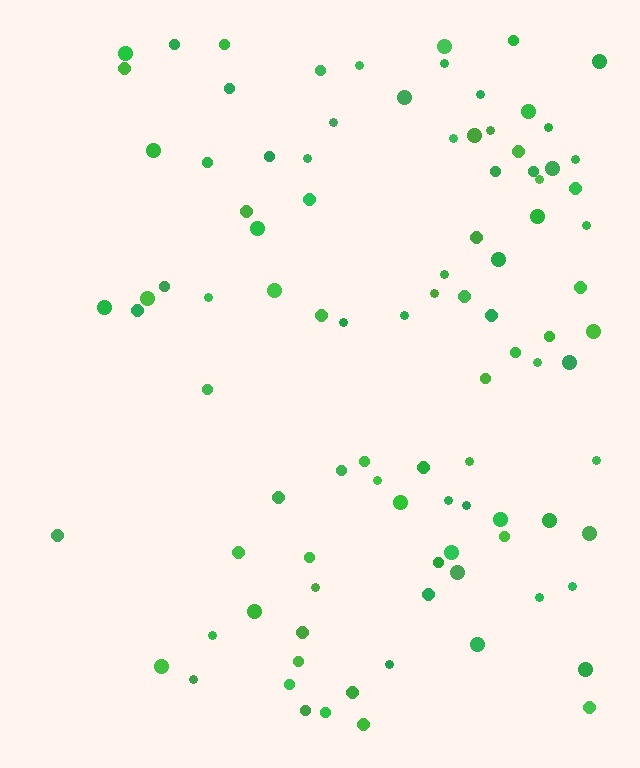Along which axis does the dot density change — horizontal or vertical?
Horizontal.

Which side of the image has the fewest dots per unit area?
The left.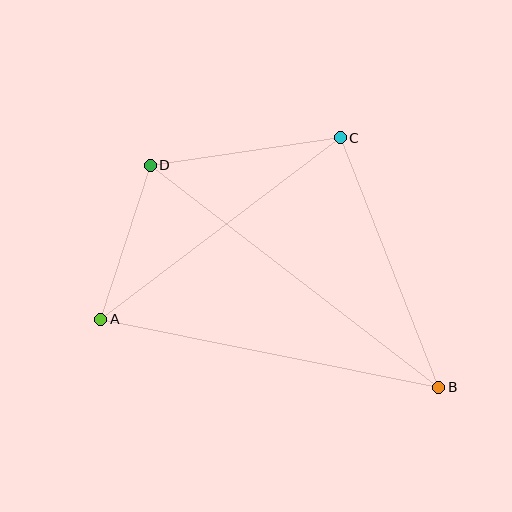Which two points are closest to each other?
Points A and D are closest to each other.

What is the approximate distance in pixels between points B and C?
The distance between B and C is approximately 268 pixels.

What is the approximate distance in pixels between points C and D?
The distance between C and D is approximately 192 pixels.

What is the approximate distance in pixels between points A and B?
The distance between A and B is approximately 344 pixels.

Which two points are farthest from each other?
Points B and D are farthest from each other.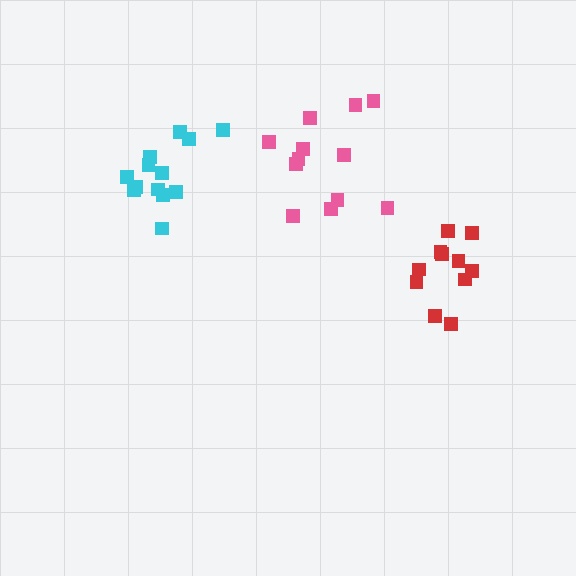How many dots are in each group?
Group 1: 13 dots, Group 2: 11 dots, Group 3: 12 dots (36 total).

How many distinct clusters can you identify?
There are 3 distinct clusters.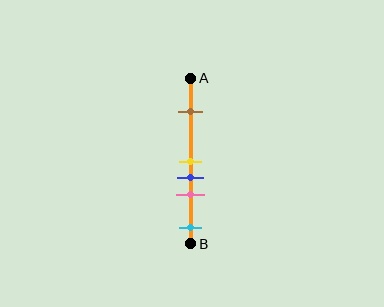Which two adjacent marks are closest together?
The yellow and blue marks are the closest adjacent pair.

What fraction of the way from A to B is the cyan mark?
The cyan mark is approximately 90% (0.9) of the way from A to B.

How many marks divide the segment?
There are 5 marks dividing the segment.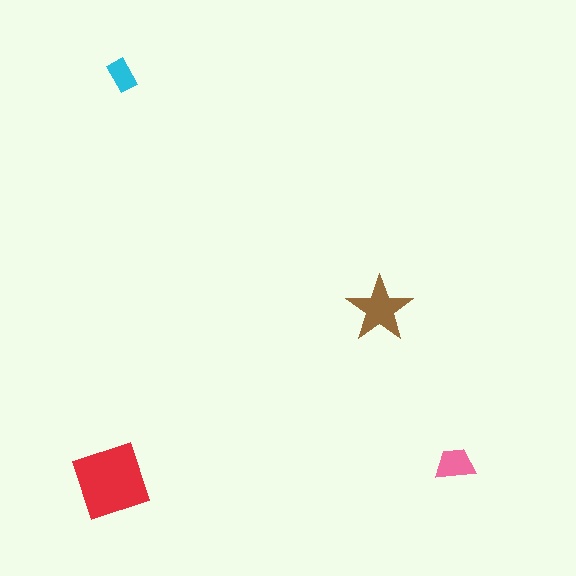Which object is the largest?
The red diamond.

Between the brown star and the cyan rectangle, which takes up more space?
The brown star.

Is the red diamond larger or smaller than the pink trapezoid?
Larger.